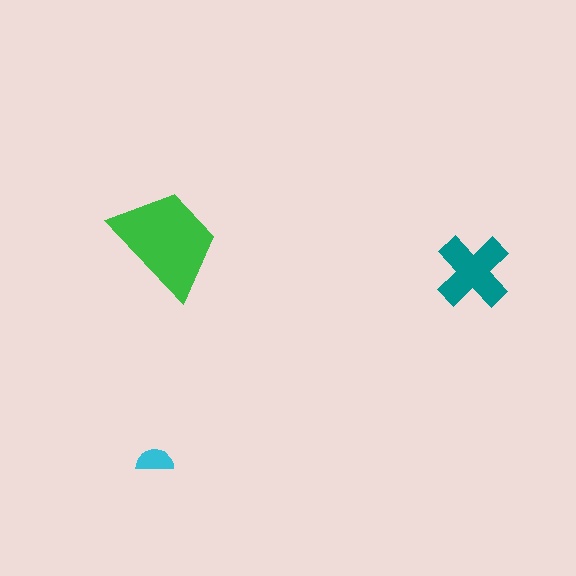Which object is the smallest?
The cyan semicircle.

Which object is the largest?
The green trapezoid.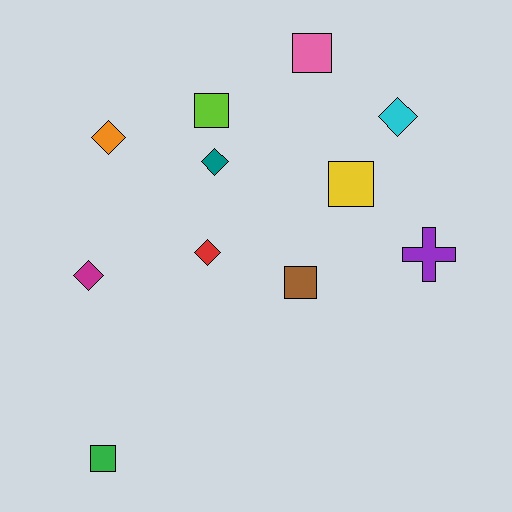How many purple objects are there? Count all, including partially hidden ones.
There is 1 purple object.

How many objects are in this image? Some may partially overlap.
There are 11 objects.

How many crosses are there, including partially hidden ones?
There is 1 cross.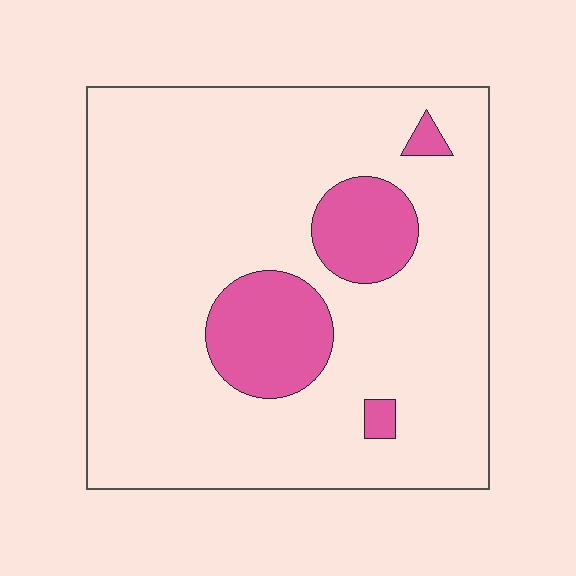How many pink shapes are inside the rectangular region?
4.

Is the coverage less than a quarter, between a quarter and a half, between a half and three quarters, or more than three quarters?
Less than a quarter.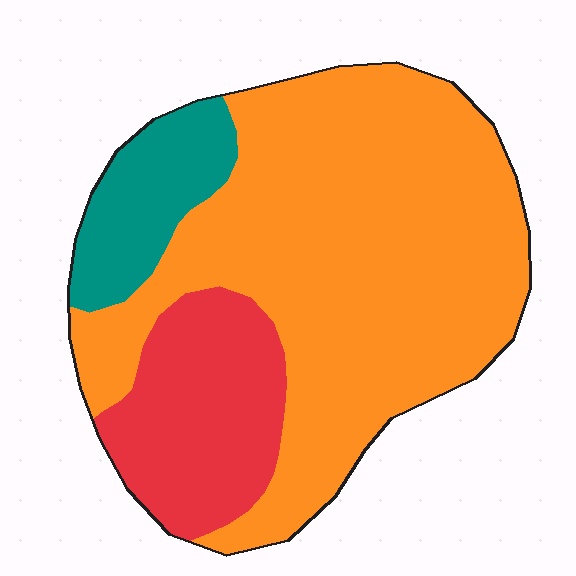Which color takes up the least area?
Teal, at roughly 10%.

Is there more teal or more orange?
Orange.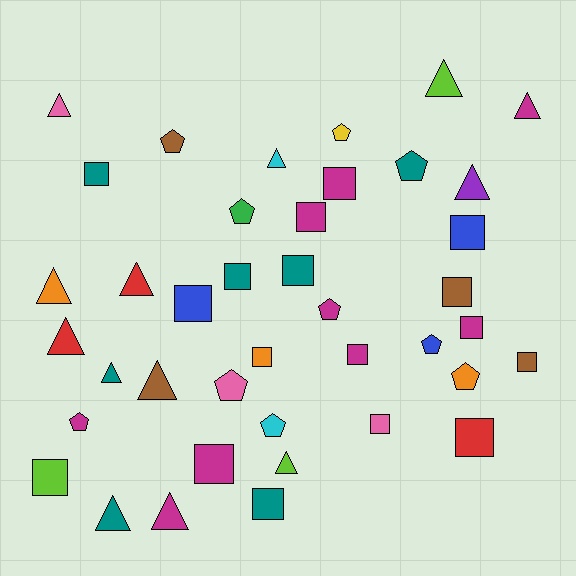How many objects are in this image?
There are 40 objects.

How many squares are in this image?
There are 17 squares.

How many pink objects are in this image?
There are 3 pink objects.